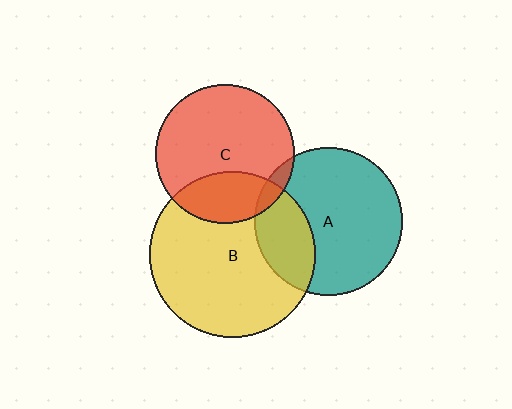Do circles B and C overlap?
Yes.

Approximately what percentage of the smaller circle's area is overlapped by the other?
Approximately 25%.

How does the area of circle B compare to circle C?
Approximately 1.4 times.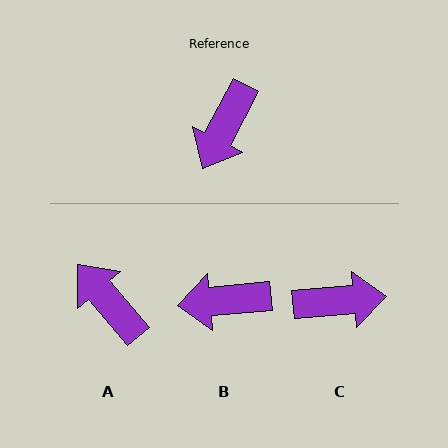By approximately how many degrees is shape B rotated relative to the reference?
Approximately 57 degrees clockwise.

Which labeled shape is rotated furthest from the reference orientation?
C, about 122 degrees away.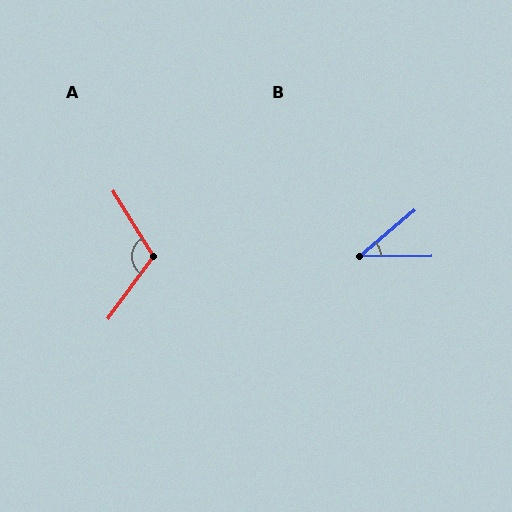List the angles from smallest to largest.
B (39°), A (113°).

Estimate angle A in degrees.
Approximately 113 degrees.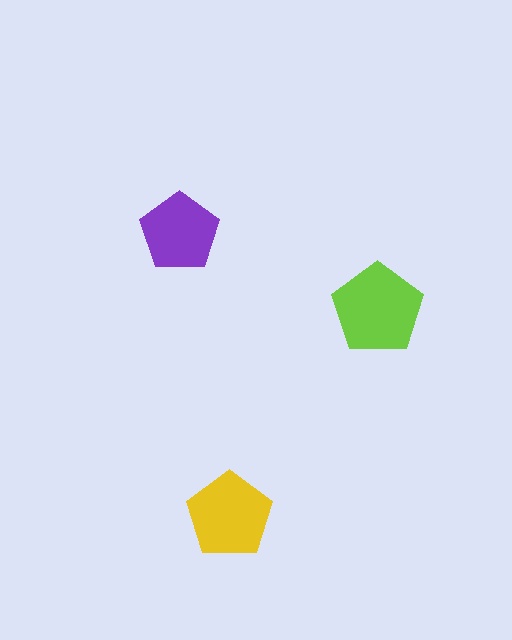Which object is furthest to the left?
The purple pentagon is leftmost.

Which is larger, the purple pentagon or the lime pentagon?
The lime one.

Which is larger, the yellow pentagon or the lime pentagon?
The lime one.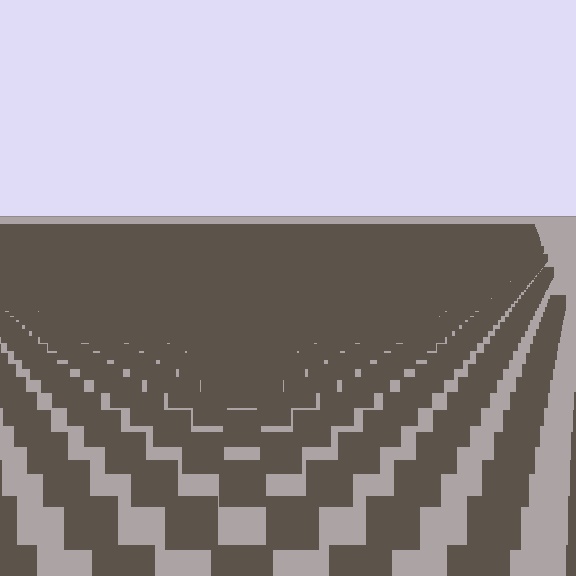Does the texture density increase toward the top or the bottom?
Density increases toward the top.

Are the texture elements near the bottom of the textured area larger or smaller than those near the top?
Larger. Near the bottom, elements are closer to the viewer and appear at a bigger on-screen size.